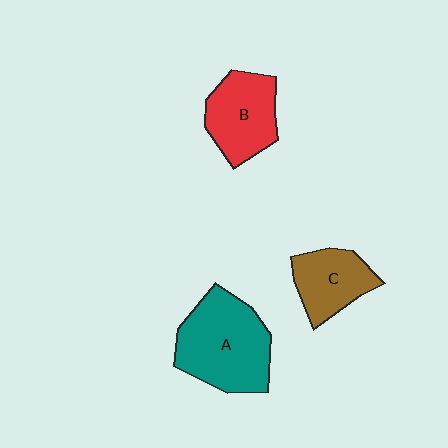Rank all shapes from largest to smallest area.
From largest to smallest: A (teal), B (red), C (brown).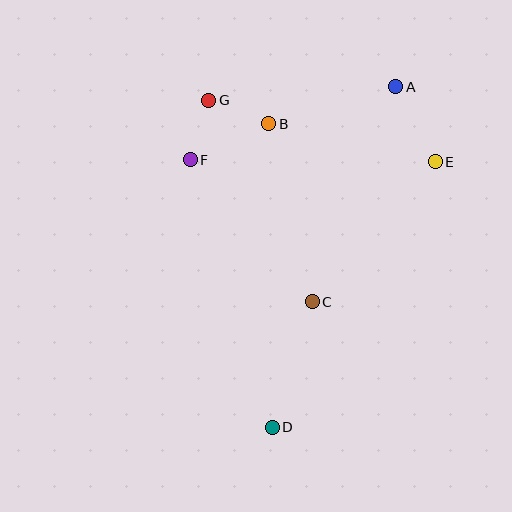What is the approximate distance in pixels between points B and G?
The distance between B and G is approximately 64 pixels.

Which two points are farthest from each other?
Points A and D are farthest from each other.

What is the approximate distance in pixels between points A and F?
The distance between A and F is approximately 218 pixels.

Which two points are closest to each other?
Points F and G are closest to each other.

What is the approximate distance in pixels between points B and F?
The distance between B and F is approximately 86 pixels.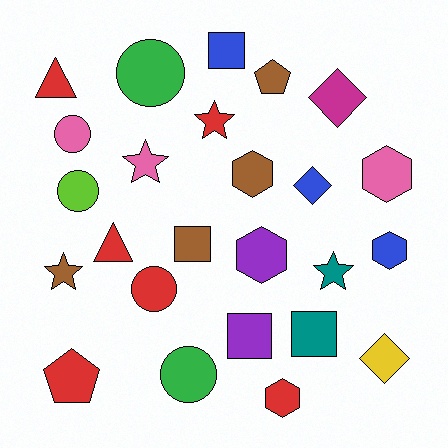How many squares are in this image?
There are 4 squares.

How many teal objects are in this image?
There are 2 teal objects.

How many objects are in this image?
There are 25 objects.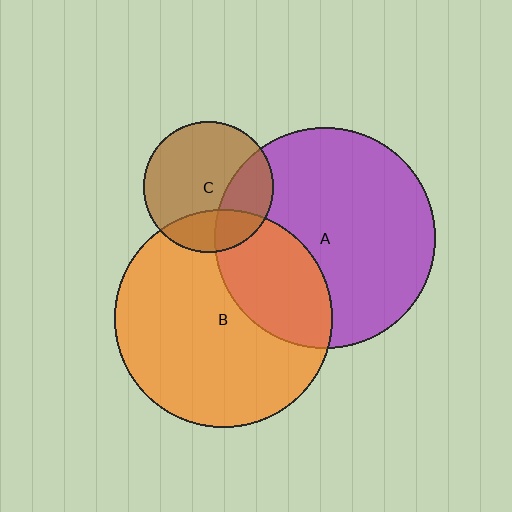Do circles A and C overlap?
Yes.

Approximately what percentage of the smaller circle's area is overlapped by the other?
Approximately 30%.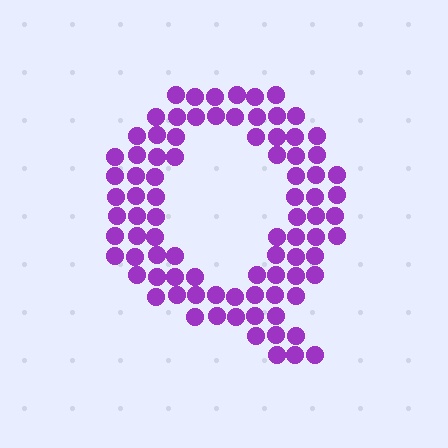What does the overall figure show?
The overall figure shows the letter Q.